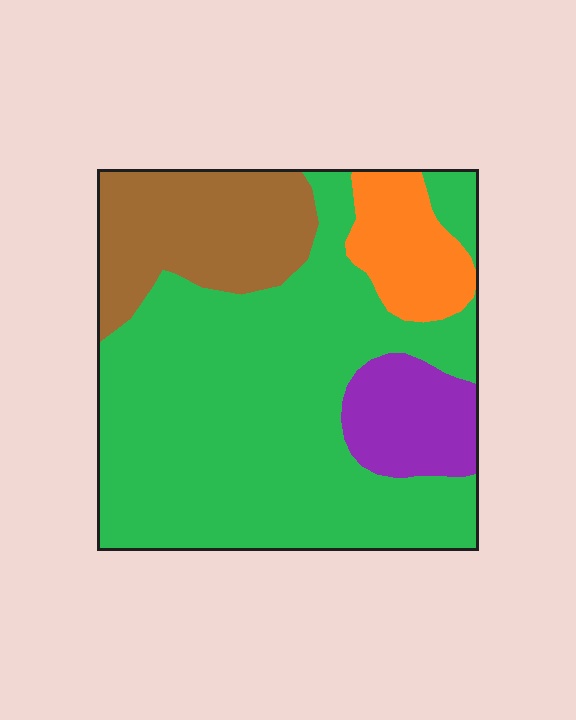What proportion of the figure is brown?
Brown takes up between a sixth and a third of the figure.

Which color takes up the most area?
Green, at roughly 60%.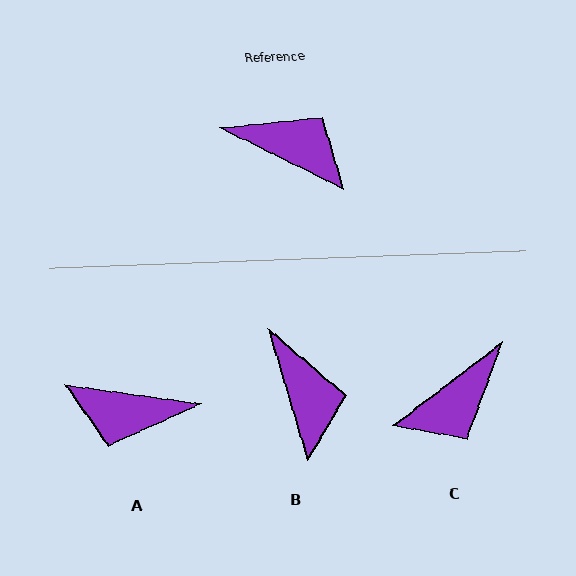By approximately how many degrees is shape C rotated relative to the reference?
Approximately 116 degrees clockwise.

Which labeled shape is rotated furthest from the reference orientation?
A, about 161 degrees away.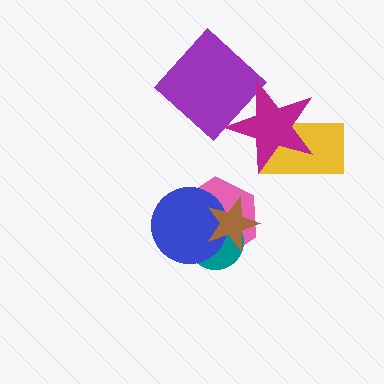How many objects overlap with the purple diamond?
1 object overlaps with the purple diamond.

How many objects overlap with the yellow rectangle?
1 object overlaps with the yellow rectangle.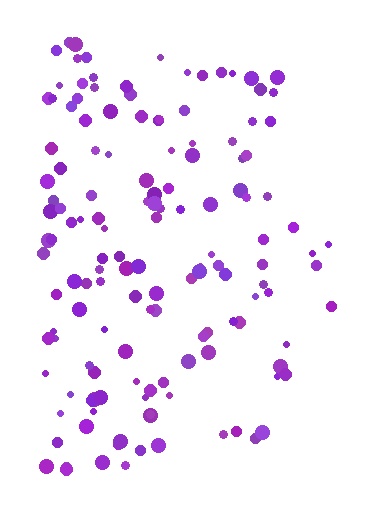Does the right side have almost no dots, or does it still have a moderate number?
Still a moderate number, just noticeably fewer than the left.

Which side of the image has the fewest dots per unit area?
The right.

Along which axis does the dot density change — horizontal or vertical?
Horizontal.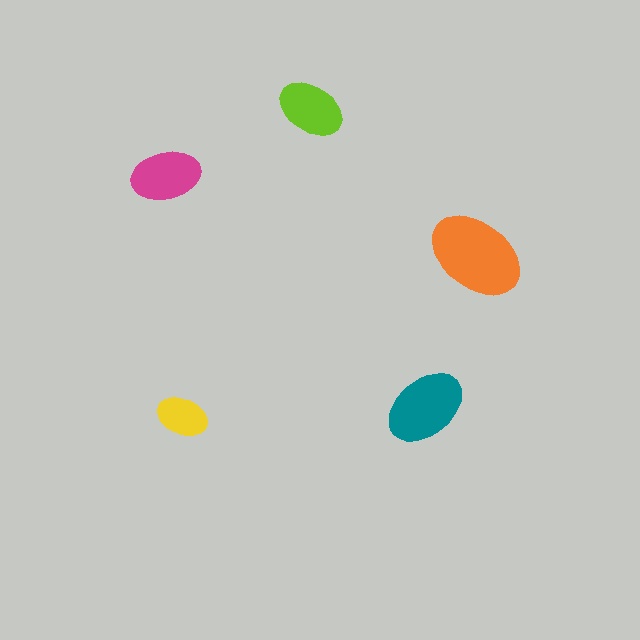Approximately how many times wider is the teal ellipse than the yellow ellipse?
About 1.5 times wider.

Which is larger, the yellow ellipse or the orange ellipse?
The orange one.